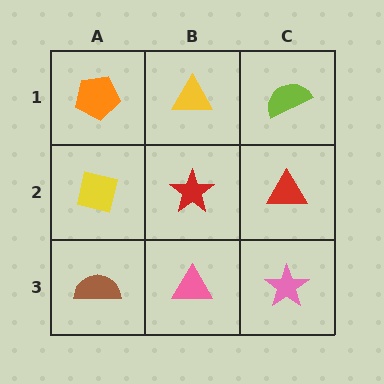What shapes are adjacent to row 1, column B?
A red star (row 2, column B), an orange pentagon (row 1, column A), a lime semicircle (row 1, column C).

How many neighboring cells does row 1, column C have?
2.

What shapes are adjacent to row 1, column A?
A yellow square (row 2, column A), a yellow triangle (row 1, column B).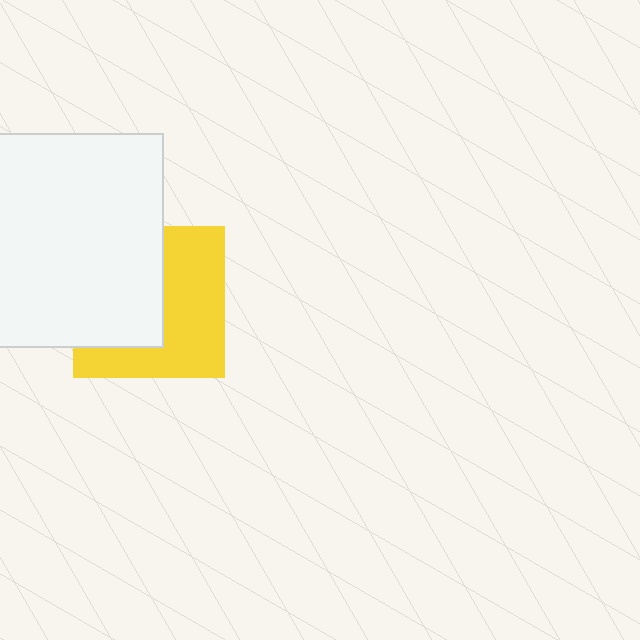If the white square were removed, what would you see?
You would see the complete yellow square.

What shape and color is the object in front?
The object in front is a white square.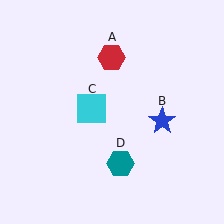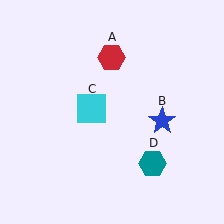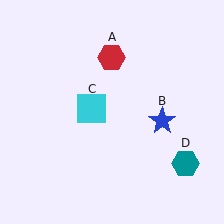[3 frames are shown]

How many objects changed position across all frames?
1 object changed position: teal hexagon (object D).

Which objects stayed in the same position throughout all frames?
Red hexagon (object A) and blue star (object B) and cyan square (object C) remained stationary.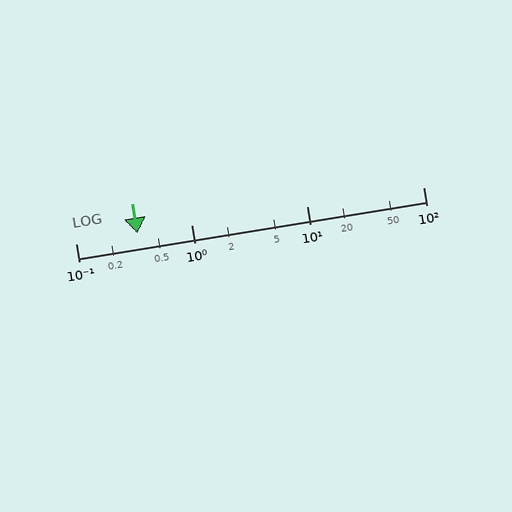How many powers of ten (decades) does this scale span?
The scale spans 3 decades, from 0.1 to 100.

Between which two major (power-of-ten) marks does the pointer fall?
The pointer is between 0.1 and 1.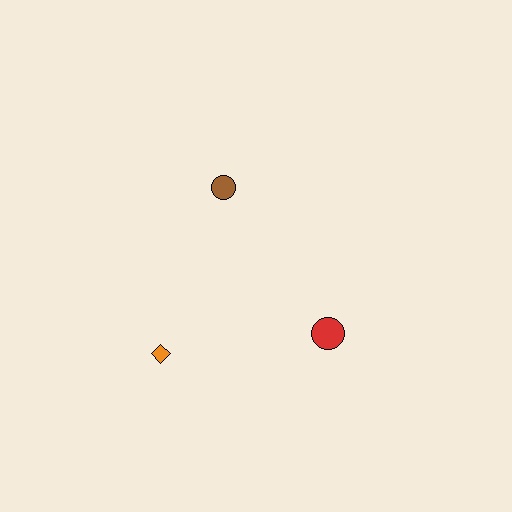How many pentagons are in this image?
There are no pentagons.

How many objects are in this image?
There are 3 objects.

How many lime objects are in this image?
There are no lime objects.